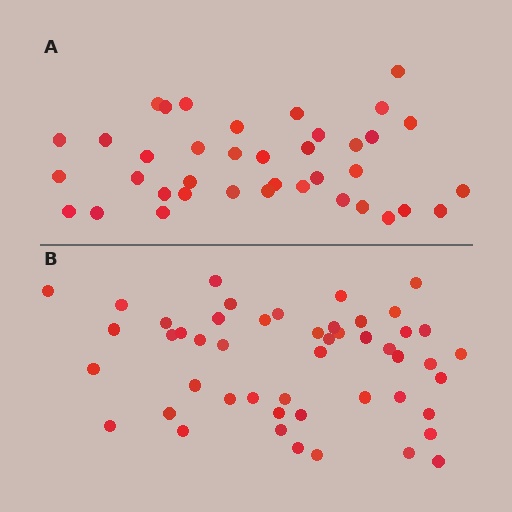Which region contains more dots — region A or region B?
Region B (the bottom region) has more dots.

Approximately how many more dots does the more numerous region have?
Region B has roughly 12 or so more dots than region A.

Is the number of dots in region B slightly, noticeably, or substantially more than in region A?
Region B has noticeably more, but not dramatically so. The ratio is roughly 1.3 to 1.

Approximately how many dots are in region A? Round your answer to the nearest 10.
About 40 dots. (The exact count is 38, which rounds to 40.)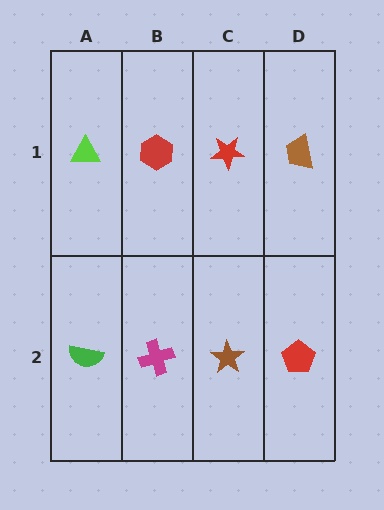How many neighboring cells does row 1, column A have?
2.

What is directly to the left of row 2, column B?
A green semicircle.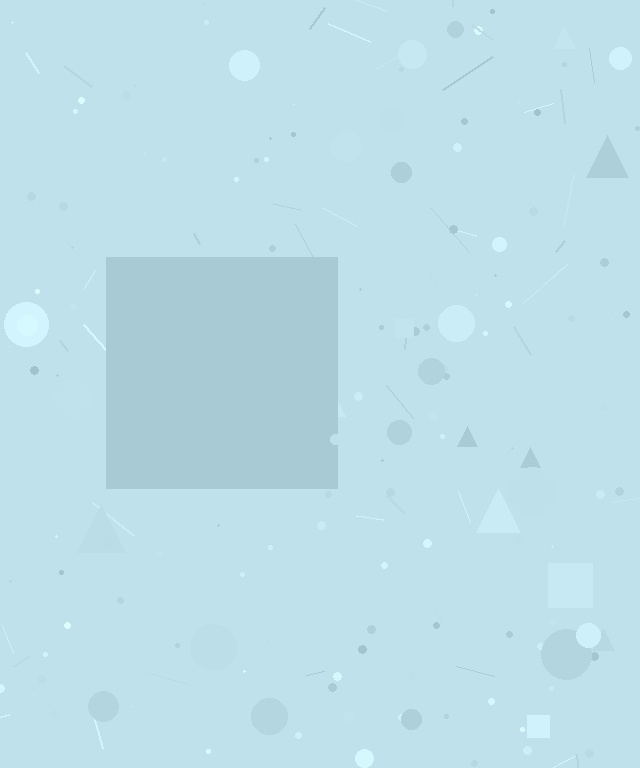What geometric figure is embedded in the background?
A square is embedded in the background.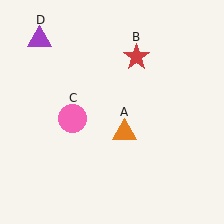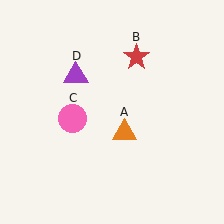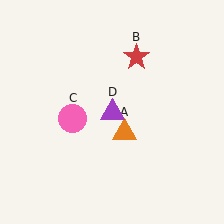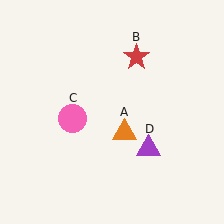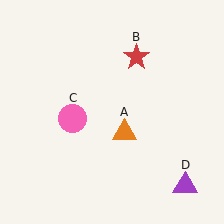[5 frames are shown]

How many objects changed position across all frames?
1 object changed position: purple triangle (object D).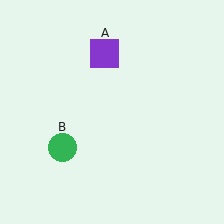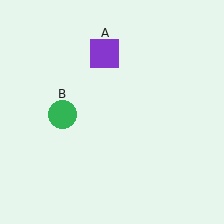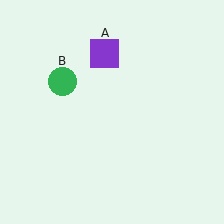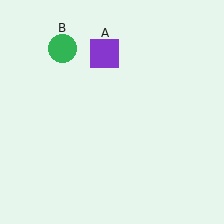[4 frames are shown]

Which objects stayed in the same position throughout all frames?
Purple square (object A) remained stationary.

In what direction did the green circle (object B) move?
The green circle (object B) moved up.